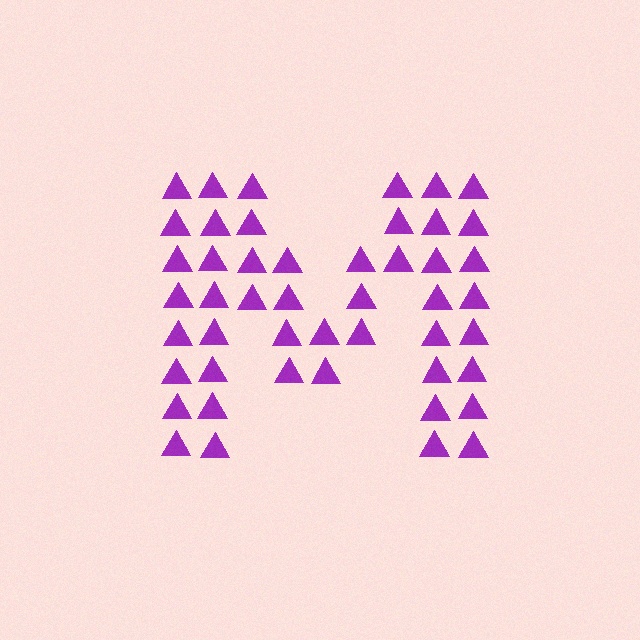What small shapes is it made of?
It is made of small triangles.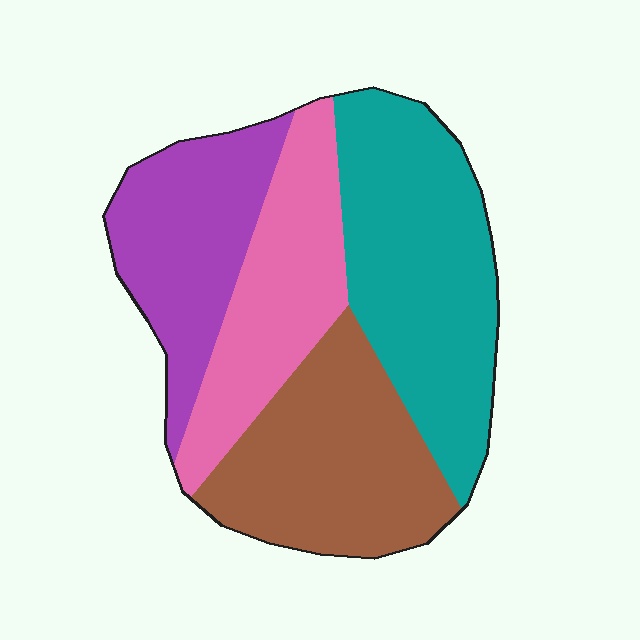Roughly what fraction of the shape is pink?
Pink covers roughly 20% of the shape.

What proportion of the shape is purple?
Purple covers about 20% of the shape.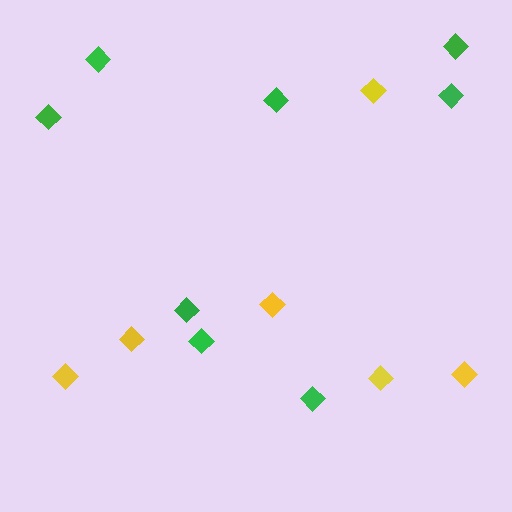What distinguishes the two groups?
There are 2 groups: one group of green diamonds (8) and one group of yellow diamonds (6).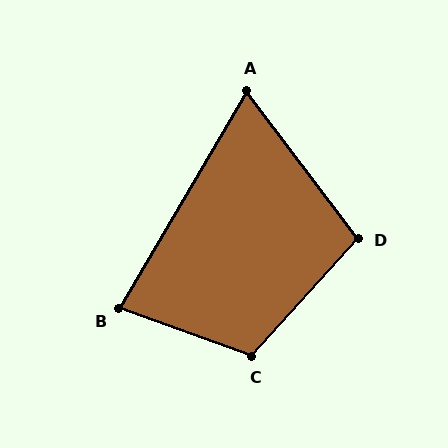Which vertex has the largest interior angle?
C, at approximately 112 degrees.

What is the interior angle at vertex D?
Approximately 101 degrees (obtuse).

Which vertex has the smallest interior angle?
A, at approximately 68 degrees.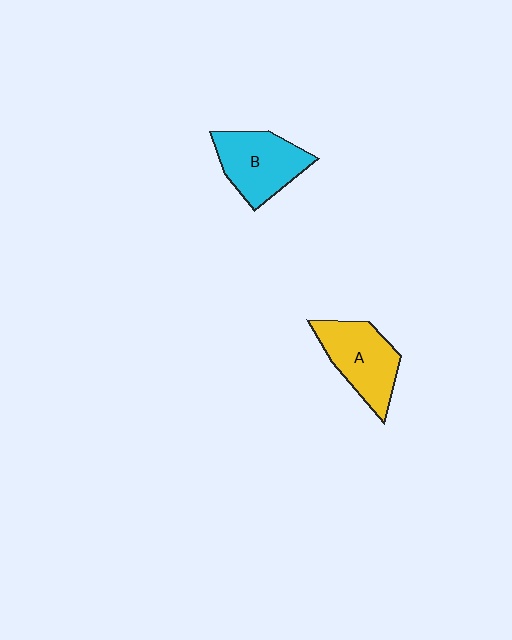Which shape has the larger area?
Shape B (cyan).